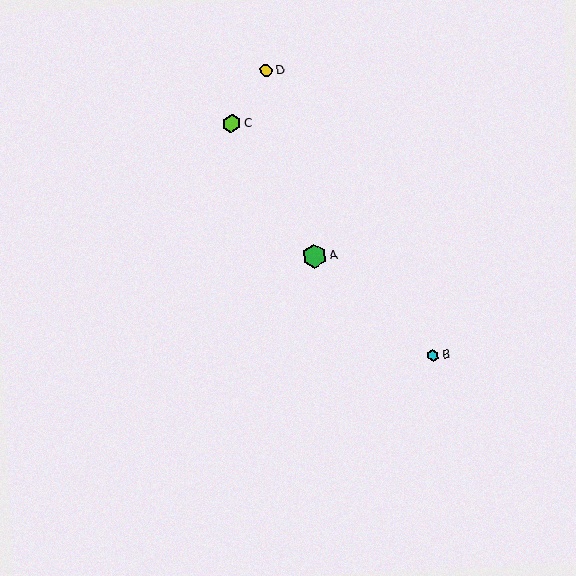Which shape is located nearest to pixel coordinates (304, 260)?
The green hexagon (labeled A) at (314, 256) is nearest to that location.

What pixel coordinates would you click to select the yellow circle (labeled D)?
Click at (266, 71) to select the yellow circle D.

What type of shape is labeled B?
Shape B is a cyan hexagon.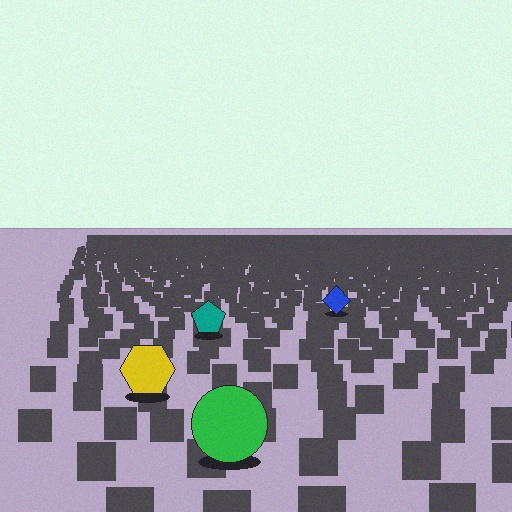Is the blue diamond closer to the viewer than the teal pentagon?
No. The teal pentagon is closer — you can tell from the texture gradient: the ground texture is coarser near it.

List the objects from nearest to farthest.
From nearest to farthest: the green circle, the yellow hexagon, the teal pentagon, the blue diamond.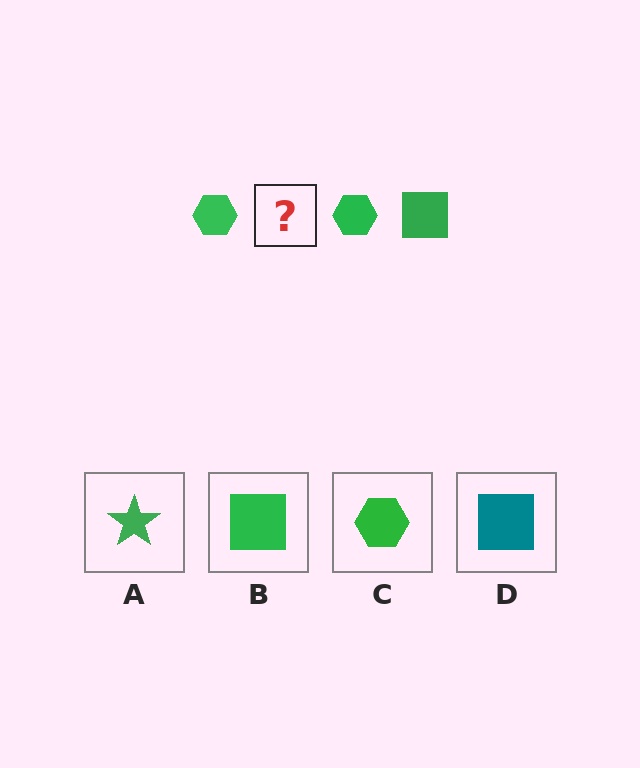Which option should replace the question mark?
Option B.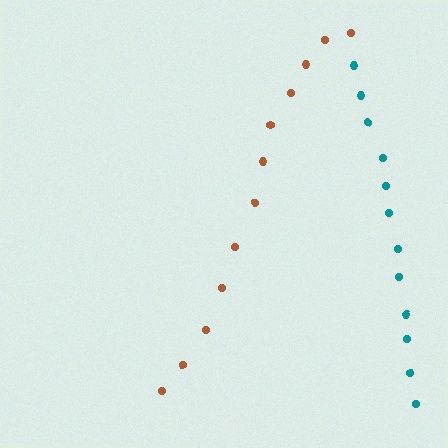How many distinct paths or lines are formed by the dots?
There are 2 distinct paths.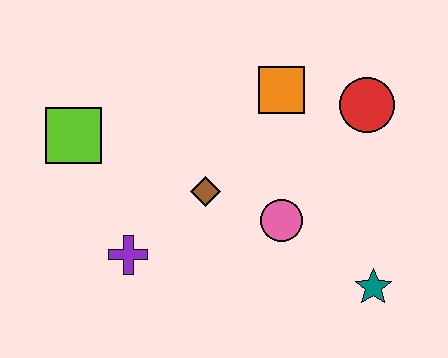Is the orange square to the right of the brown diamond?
Yes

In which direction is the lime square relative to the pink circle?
The lime square is to the left of the pink circle.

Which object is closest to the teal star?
The pink circle is closest to the teal star.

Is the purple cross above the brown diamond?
No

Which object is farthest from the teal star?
The lime square is farthest from the teal star.